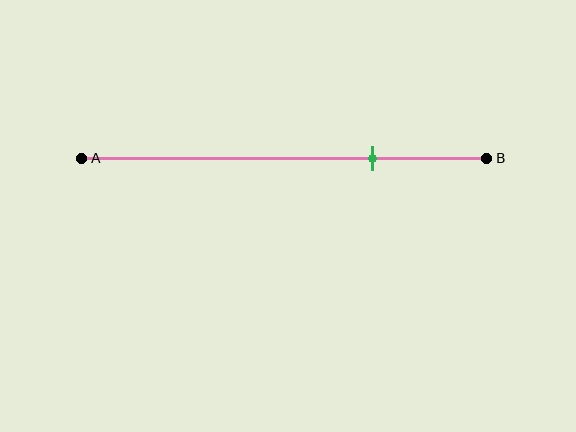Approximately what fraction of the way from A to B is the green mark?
The green mark is approximately 70% of the way from A to B.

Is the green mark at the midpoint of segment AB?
No, the mark is at about 70% from A, not at the 50% midpoint.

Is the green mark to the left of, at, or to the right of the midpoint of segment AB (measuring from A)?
The green mark is to the right of the midpoint of segment AB.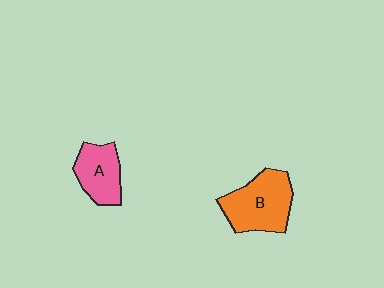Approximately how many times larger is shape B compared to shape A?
Approximately 1.4 times.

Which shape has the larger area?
Shape B (orange).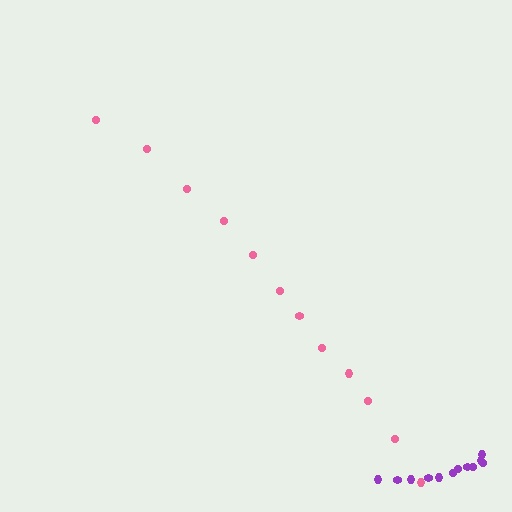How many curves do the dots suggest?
There are 2 distinct paths.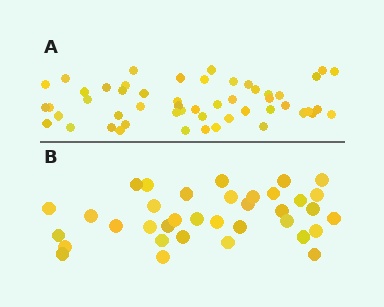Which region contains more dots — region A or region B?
Region A (the top region) has more dots.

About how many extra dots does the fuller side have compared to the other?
Region A has approximately 15 more dots than region B.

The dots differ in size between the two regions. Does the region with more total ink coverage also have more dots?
No. Region B has more total ink coverage because its dots are larger, but region A actually contains more individual dots. Total area can be misleading — the number of items is what matters here.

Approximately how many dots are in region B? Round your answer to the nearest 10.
About 40 dots. (The exact count is 36, which rounds to 40.)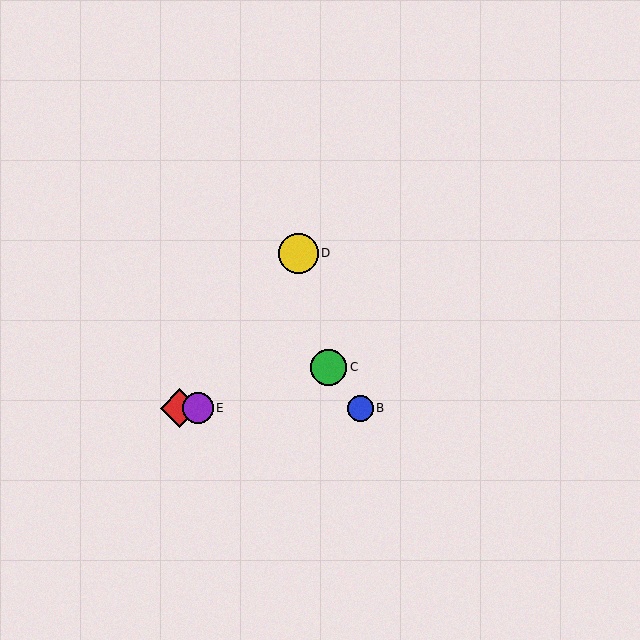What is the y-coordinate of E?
Object E is at y≈408.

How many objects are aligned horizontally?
3 objects (A, B, E) are aligned horizontally.